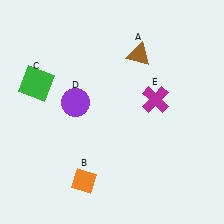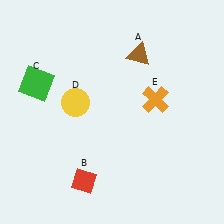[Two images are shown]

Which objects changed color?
B changed from orange to red. D changed from purple to yellow. E changed from magenta to orange.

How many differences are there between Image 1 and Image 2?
There are 3 differences between the two images.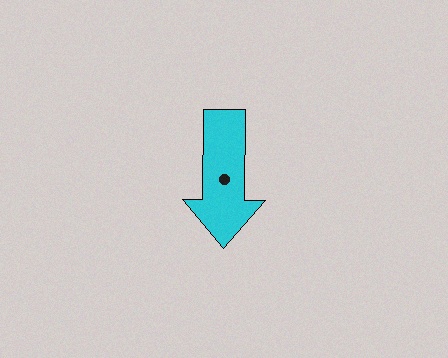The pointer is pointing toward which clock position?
Roughly 6 o'clock.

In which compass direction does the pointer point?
South.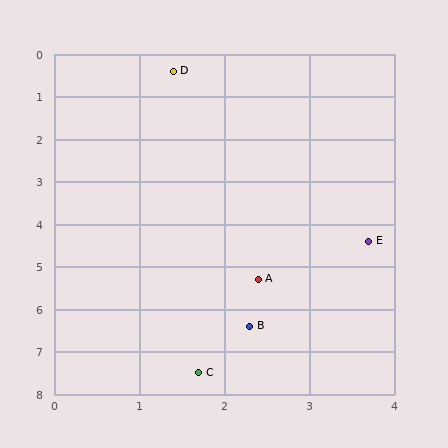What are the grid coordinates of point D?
Point D is at approximately (1.4, 0.4).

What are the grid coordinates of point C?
Point C is at approximately (1.7, 7.5).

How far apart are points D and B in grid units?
Points D and B are about 6.1 grid units apart.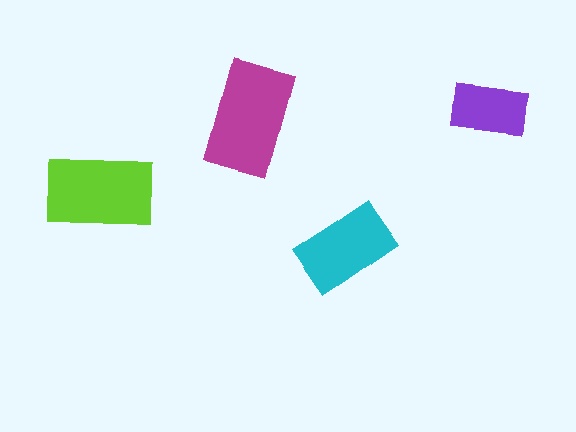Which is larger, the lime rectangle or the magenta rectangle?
The magenta one.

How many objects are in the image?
There are 4 objects in the image.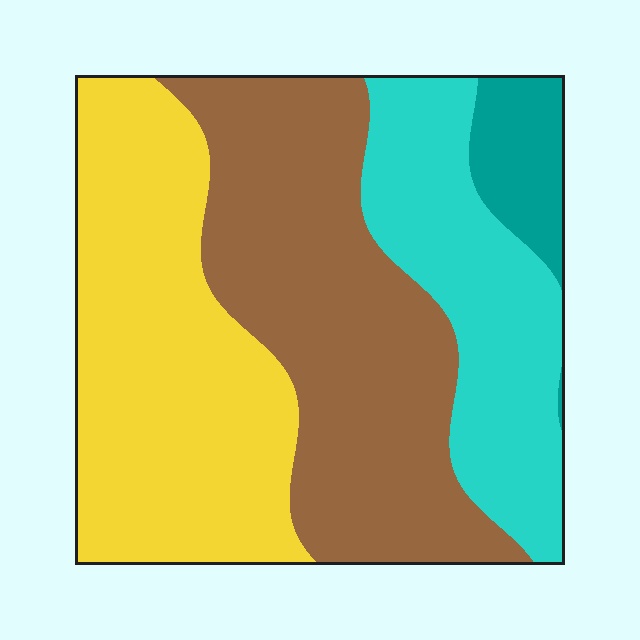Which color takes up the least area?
Teal, at roughly 5%.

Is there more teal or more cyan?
Cyan.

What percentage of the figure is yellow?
Yellow covers around 35% of the figure.